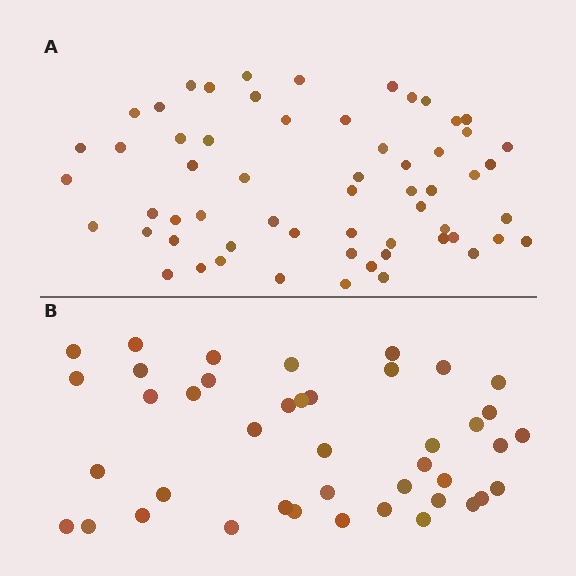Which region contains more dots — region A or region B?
Region A (the top region) has more dots.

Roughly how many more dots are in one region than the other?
Region A has approximately 20 more dots than region B.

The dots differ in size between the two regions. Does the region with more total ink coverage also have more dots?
No. Region B has more total ink coverage because its dots are larger, but region A actually contains more individual dots. Total area can be misleading — the number of items is what matters here.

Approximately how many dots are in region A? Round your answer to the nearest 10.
About 60 dots.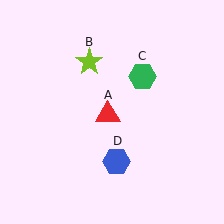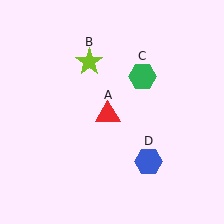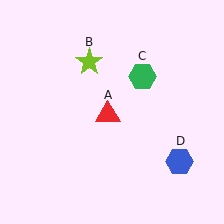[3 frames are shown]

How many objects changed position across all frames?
1 object changed position: blue hexagon (object D).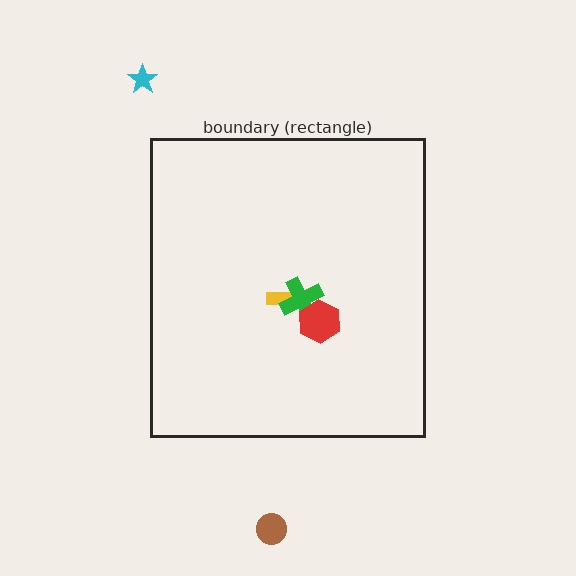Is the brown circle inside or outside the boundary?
Outside.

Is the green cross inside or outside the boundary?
Inside.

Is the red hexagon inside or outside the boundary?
Inside.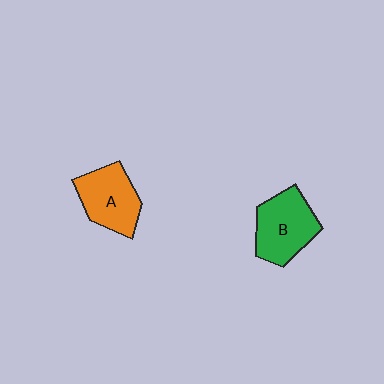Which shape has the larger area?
Shape B (green).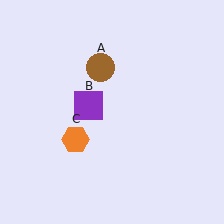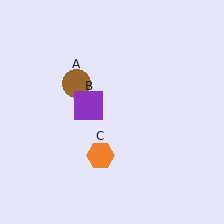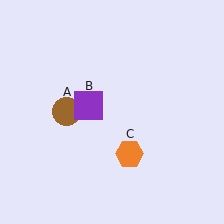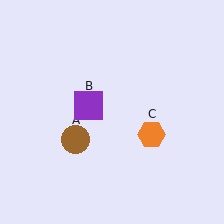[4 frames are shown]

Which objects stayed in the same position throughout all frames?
Purple square (object B) remained stationary.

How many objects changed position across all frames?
2 objects changed position: brown circle (object A), orange hexagon (object C).